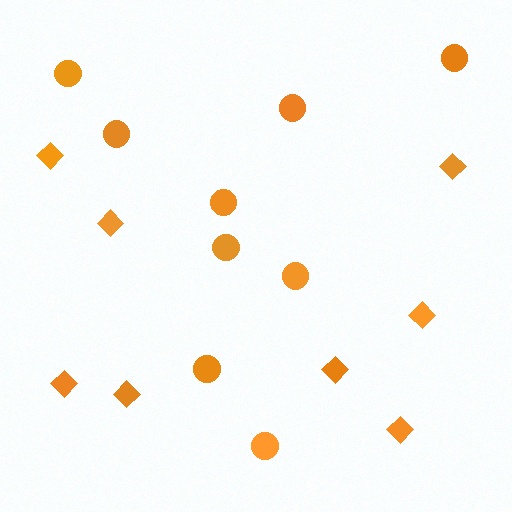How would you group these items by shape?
There are 2 groups: one group of circles (9) and one group of diamonds (8).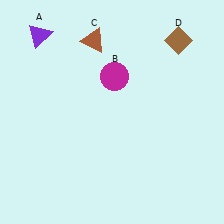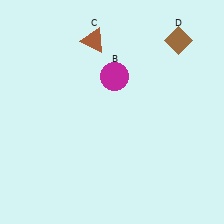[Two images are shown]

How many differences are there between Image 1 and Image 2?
There is 1 difference between the two images.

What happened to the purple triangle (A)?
The purple triangle (A) was removed in Image 2. It was in the top-left area of Image 1.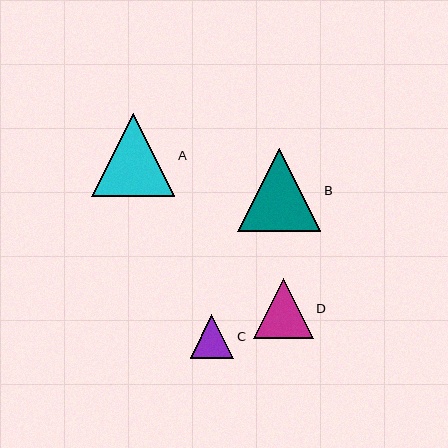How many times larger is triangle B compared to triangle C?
Triangle B is approximately 1.9 times the size of triangle C.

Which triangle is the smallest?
Triangle C is the smallest with a size of approximately 44 pixels.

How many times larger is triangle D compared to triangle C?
Triangle D is approximately 1.4 times the size of triangle C.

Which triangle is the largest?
Triangle B is the largest with a size of approximately 83 pixels.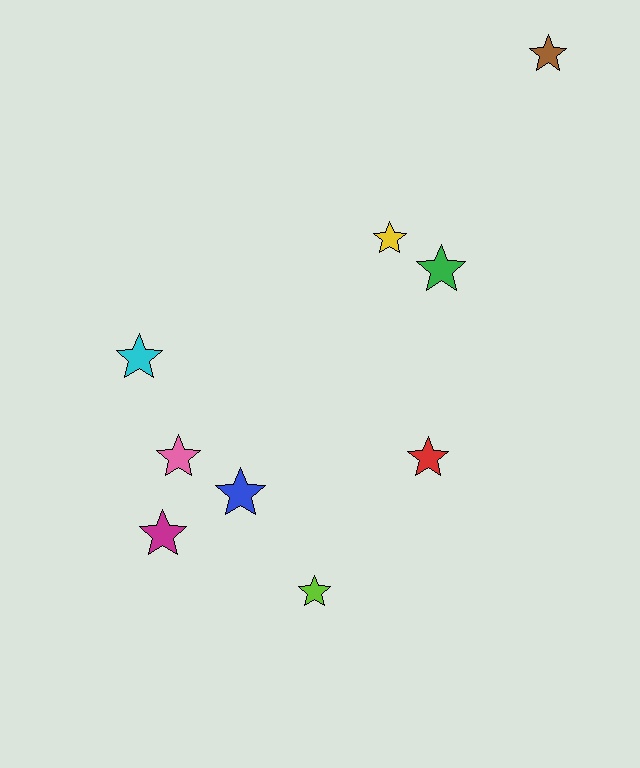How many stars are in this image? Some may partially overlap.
There are 9 stars.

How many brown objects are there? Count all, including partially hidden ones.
There is 1 brown object.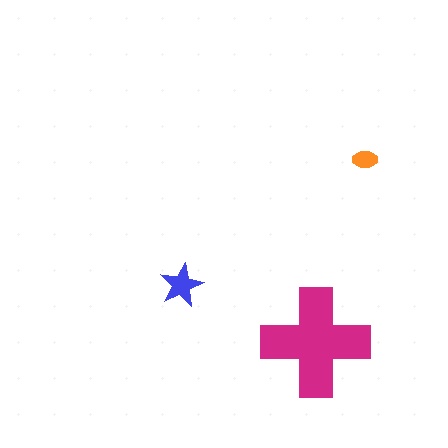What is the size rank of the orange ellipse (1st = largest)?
3rd.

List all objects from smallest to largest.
The orange ellipse, the blue star, the magenta cross.